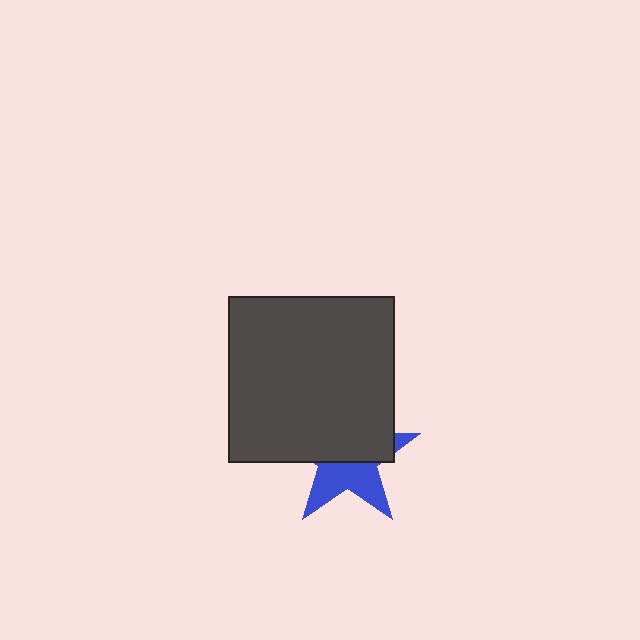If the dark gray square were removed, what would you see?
You would see the complete blue star.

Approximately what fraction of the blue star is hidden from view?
Roughly 57% of the blue star is hidden behind the dark gray square.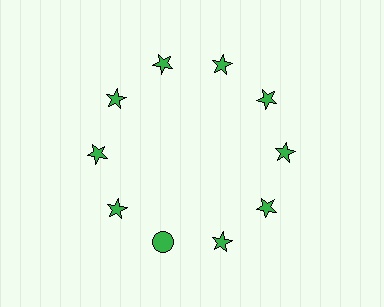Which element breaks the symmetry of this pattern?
The green circle at roughly the 7 o'clock position breaks the symmetry. All other shapes are green stars.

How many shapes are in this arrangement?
There are 10 shapes arranged in a ring pattern.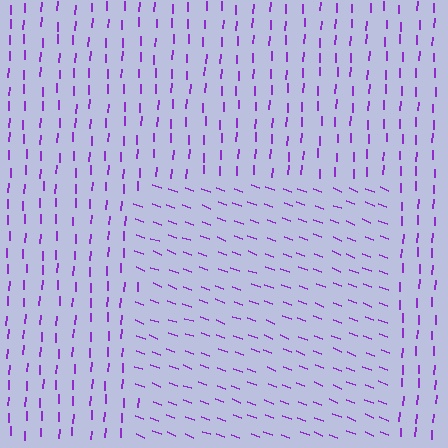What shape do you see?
I see a rectangle.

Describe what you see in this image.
The image is filled with small purple line segments. A rectangle region in the image has lines oriented differently from the surrounding lines, creating a visible texture boundary.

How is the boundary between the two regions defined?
The boundary is defined purely by a change in line orientation (approximately 72 degrees difference). All lines are the same color and thickness.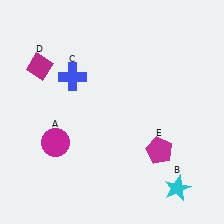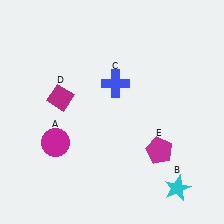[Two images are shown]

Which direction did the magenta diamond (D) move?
The magenta diamond (D) moved down.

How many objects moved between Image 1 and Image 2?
2 objects moved between the two images.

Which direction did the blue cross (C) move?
The blue cross (C) moved right.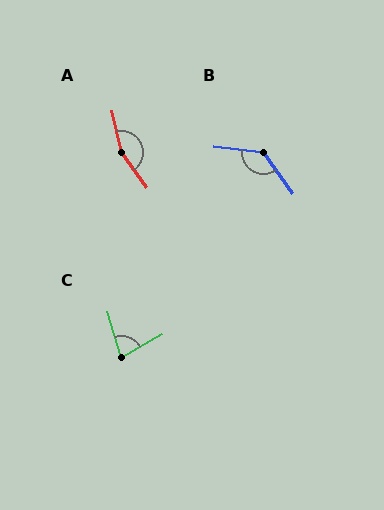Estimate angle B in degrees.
Approximately 133 degrees.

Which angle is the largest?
A, at approximately 157 degrees.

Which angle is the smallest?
C, at approximately 77 degrees.